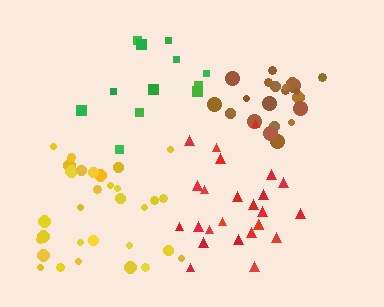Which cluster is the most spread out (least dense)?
Green.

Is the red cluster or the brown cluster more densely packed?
Brown.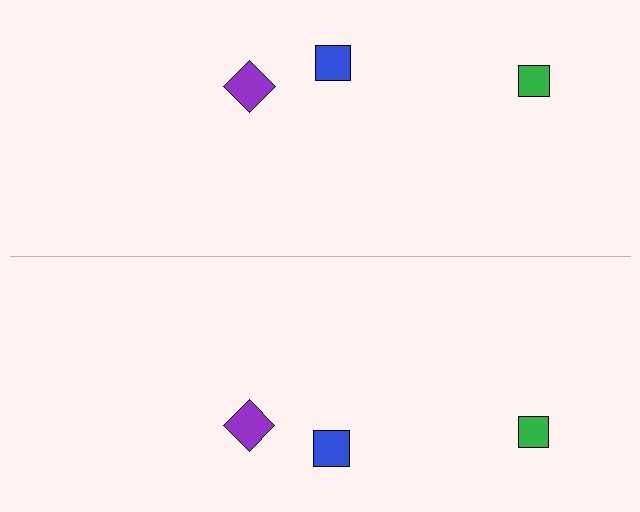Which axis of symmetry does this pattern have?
The pattern has a horizontal axis of symmetry running through the center of the image.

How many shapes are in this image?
There are 6 shapes in this image.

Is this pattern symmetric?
Yes, this pattern has bilateral (reflection) symmetry.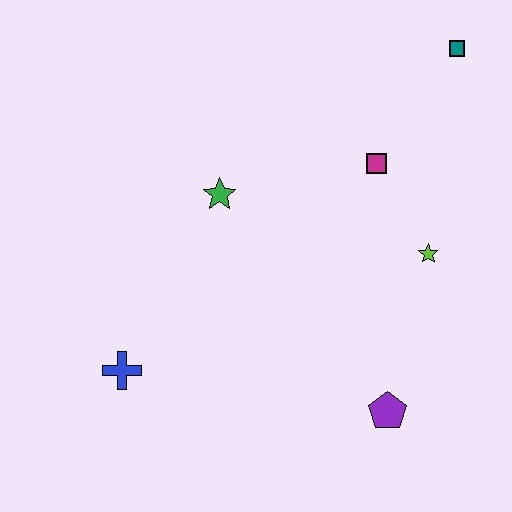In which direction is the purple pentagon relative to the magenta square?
The purple pentagon is below the magenta square.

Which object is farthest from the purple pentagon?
The teal square is farthest from the purple pentagon.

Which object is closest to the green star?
The magenta square is closest to the green star.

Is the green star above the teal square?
No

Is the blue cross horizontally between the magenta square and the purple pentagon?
No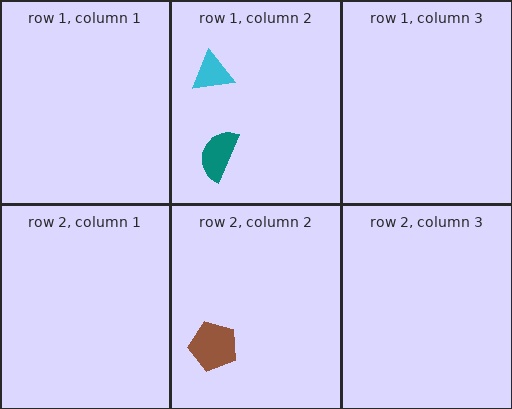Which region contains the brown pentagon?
The row 2, column 2 region.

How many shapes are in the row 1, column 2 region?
2.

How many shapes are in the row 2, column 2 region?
1.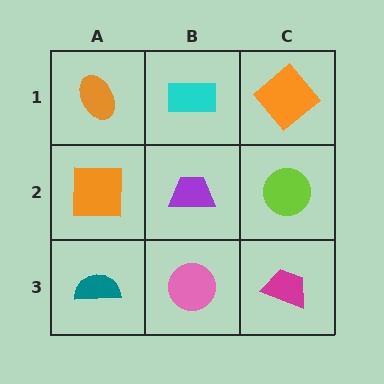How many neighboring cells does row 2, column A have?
3.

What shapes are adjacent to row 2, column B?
A cyan rectangle (row 1, column B), a pink circle (row 3, column B), an orange square (row 2, column A), a lime circle (row 2, column C).